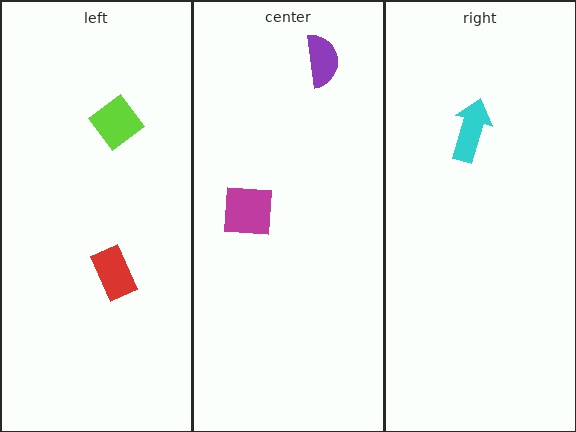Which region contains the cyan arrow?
The right region.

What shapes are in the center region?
The magenta square, the purple semicircle.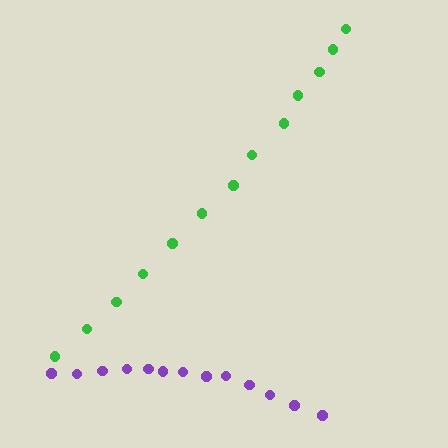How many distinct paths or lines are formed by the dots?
There are 2 distinct paths.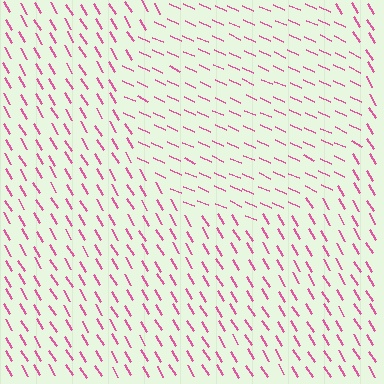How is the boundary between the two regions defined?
The boundary is defined purely by a change in line orientation (approximately 34 degrees difference). All lines are the same color and thickness.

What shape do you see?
I see a circle.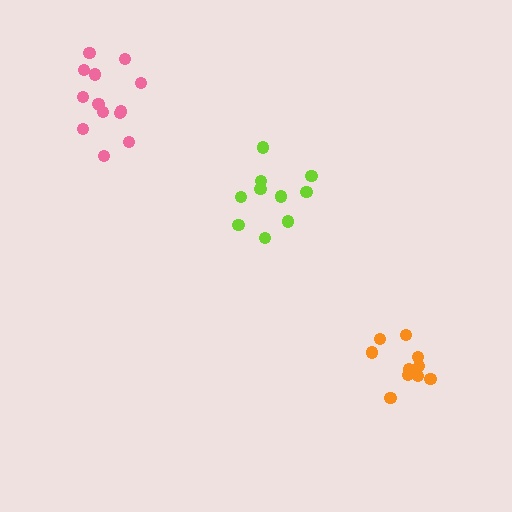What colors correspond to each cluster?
The clusters are colored: pink, lime, orange.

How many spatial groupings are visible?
There are 3 spatial groupings.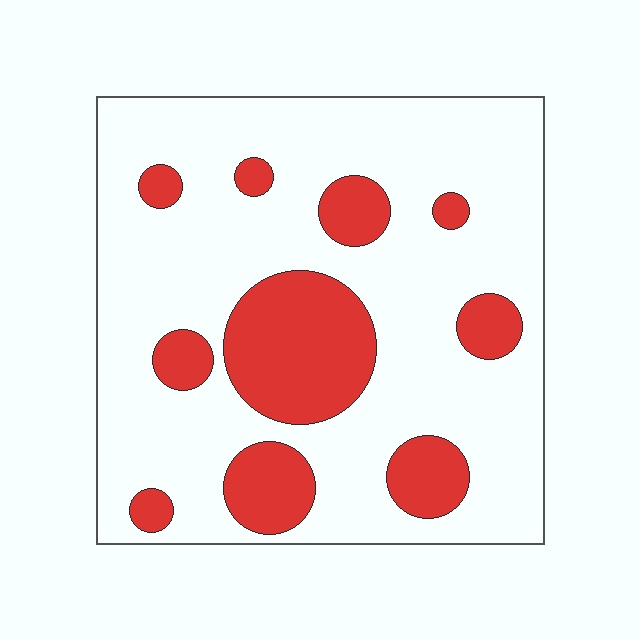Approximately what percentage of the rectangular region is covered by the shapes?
Approximately 25%.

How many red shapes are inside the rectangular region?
10.